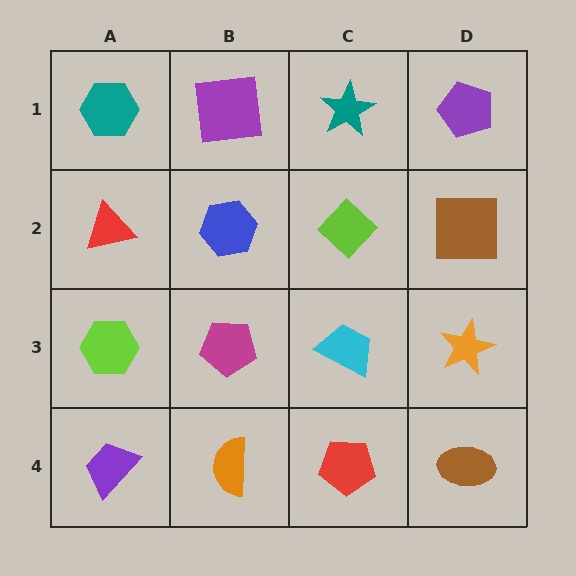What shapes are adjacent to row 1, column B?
A blue hexagon (row 2, column B), a teal hexagon (row 1, column A), a teal star (row 1, column C).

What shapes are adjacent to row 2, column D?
A purple pentagon (row 1, column D), an orange star (row 3, column D), a lime diamond (row 2, column C).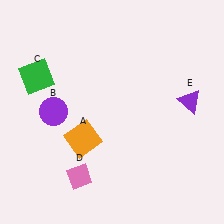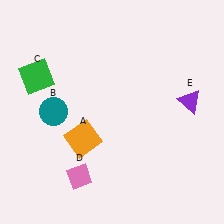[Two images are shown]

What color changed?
The circle (B) changed from purple in Image 1 to teal in Image 2.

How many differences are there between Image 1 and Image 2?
There is 1 difference between the two images.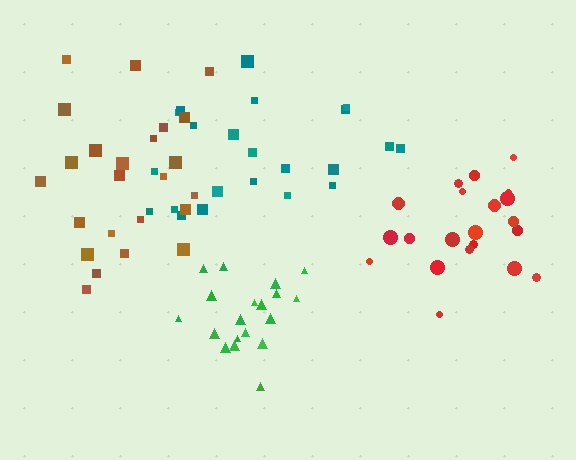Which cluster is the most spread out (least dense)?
Teal.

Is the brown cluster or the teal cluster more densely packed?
Brown.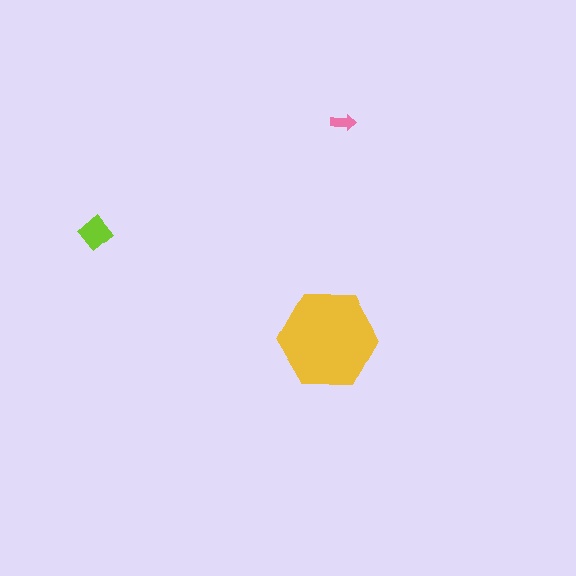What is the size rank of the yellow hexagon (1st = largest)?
1st.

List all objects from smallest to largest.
The pink arrow, the lime diamond, the yellow hexagon.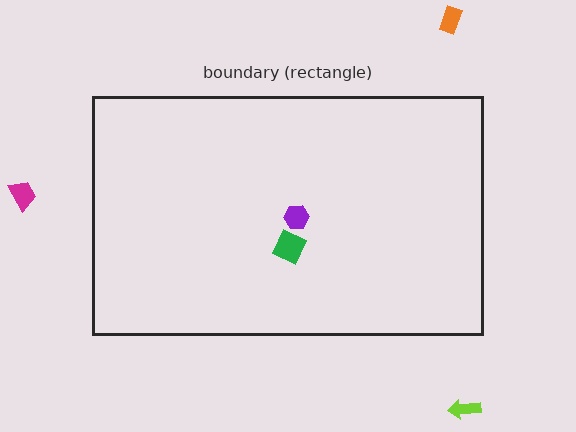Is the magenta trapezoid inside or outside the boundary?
Outside.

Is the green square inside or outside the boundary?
Inside.